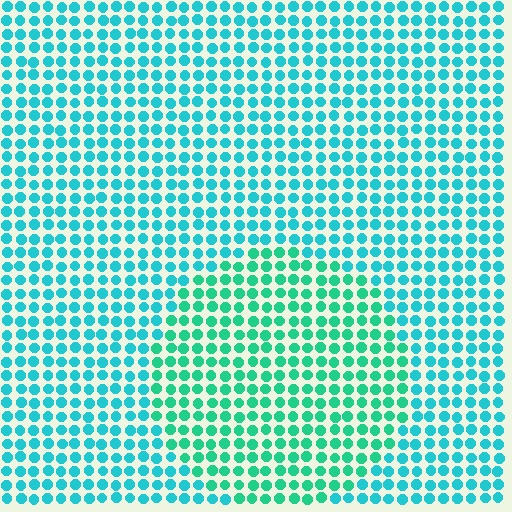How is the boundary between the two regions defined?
The boundary is defined purely by a slight shift in hue (about 26 degrees). Spacing, size, and orientation are identical on both sides.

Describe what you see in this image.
The image is filled with small cyan elements in a uniform arrangement. A circle-shaped region is visible where the elements are tinted to a slightly different hue, forming a subtle color boundary.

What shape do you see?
I see a circle.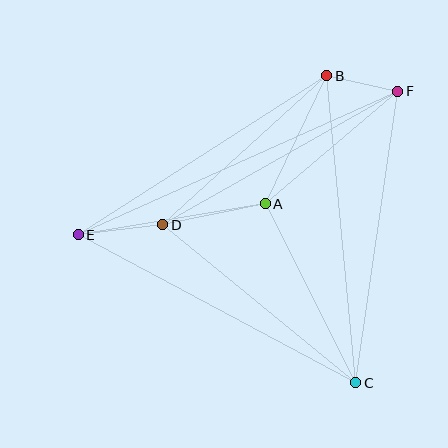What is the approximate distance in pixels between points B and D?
The distance between B and D is approximately 222 pixels.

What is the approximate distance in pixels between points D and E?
The distance between D and E is approximately 85 pixels.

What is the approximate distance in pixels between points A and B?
The distance between A and B is approximately 142 pixels.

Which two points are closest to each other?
Points B and F are closest to each other.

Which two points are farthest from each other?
Points E and F are farthest from each other.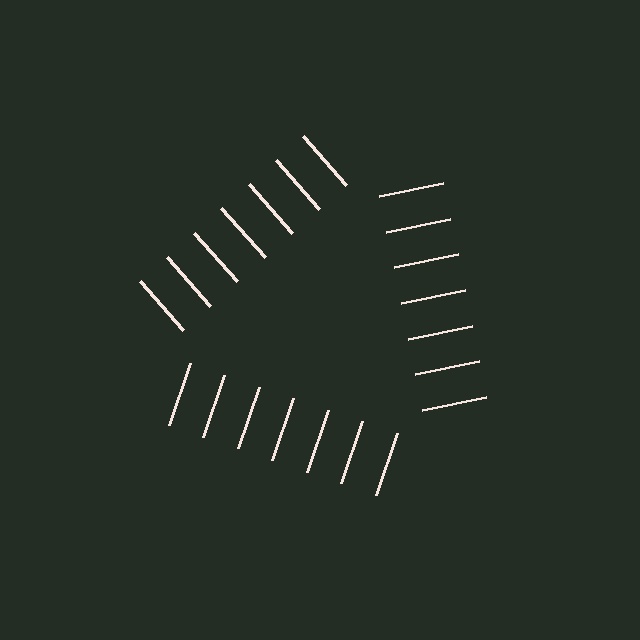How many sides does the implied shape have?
3 sides — the line-ends trace a triangle.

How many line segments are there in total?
21 — 7 along each of the 3 edges.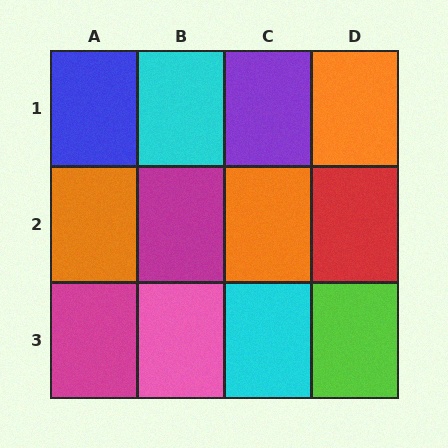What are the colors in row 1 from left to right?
Blue, cyan, purple, orange.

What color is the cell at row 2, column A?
Orange.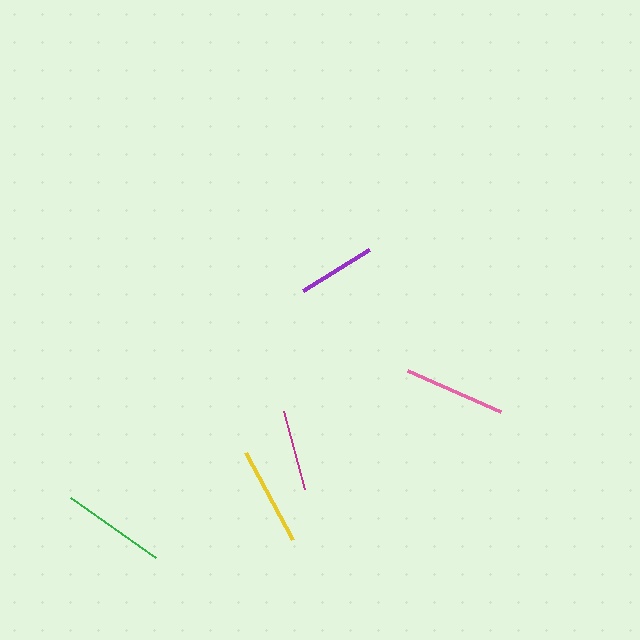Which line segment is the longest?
The green line is the longest at approximately 104 pixels.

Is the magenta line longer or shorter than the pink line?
The pink line is longer than the magenta line.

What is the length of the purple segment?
The purple segment is approximately 78 pixels long.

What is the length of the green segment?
The green segment is approximately 104 pixels long.